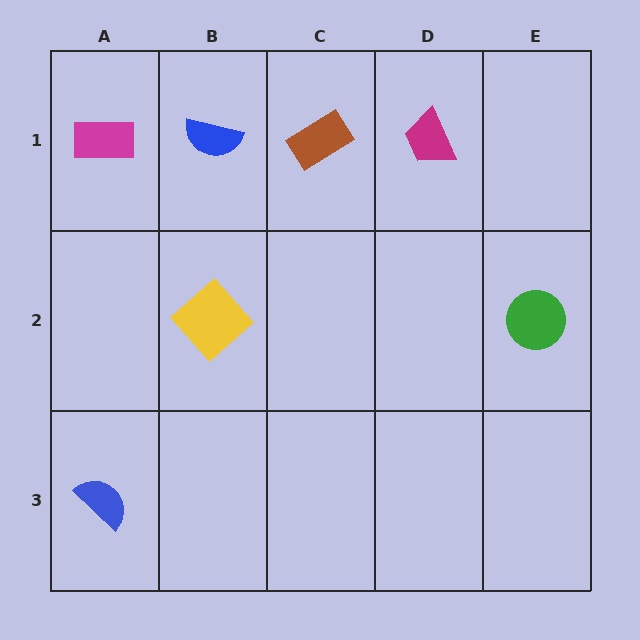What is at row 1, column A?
A magenta rectangle.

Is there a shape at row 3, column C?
No, that cell is empty.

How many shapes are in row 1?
4 shapes.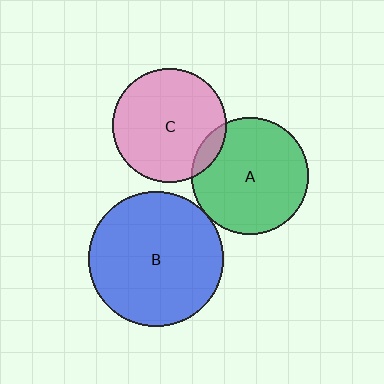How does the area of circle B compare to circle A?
Approximately 1.3 times.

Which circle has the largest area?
Circle B (blue).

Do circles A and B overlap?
Yes.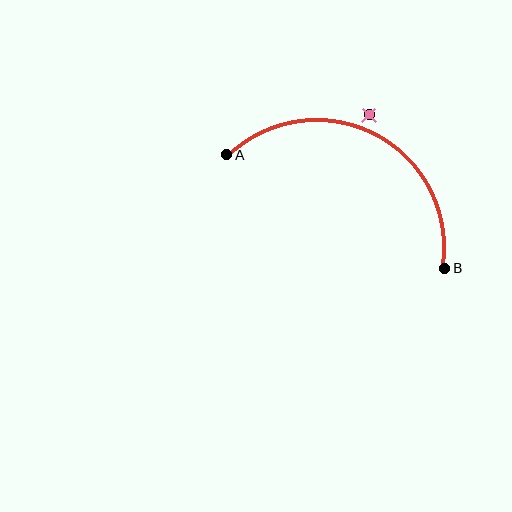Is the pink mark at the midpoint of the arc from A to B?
No — the pink mark does not lie on the arc at all. It sits slightly outside the curve.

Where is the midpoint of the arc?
The arc midpoint is the point on the curve farthest from the straight line joining A and B. It sits above that line.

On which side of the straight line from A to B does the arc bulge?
The arc bulges above the straight line connecting A and B.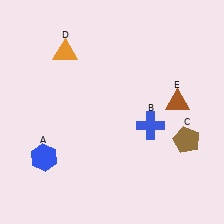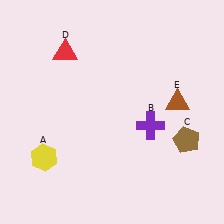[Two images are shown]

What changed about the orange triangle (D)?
In Image 1, D is orange. In Image 2, it changed to red.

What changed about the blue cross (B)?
In Image 1, B is blue. In Image 2, it changed to purple.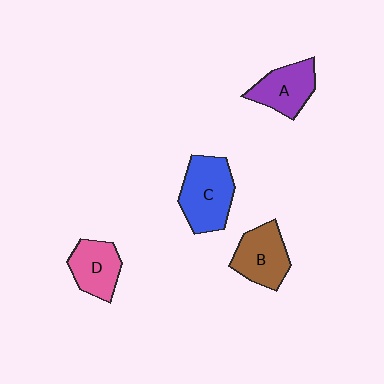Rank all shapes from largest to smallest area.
From largest to smallest: C (blue), B (brown), A (purple), D (pink).